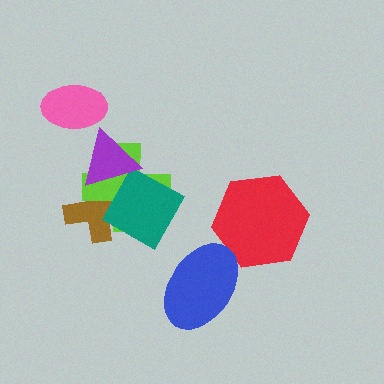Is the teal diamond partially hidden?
Yes, it is partially covered by another shape.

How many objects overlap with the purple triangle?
3 objects overlap with the purple triangle.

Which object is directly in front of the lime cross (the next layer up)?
The teal diamond is directly in front of the lime cross.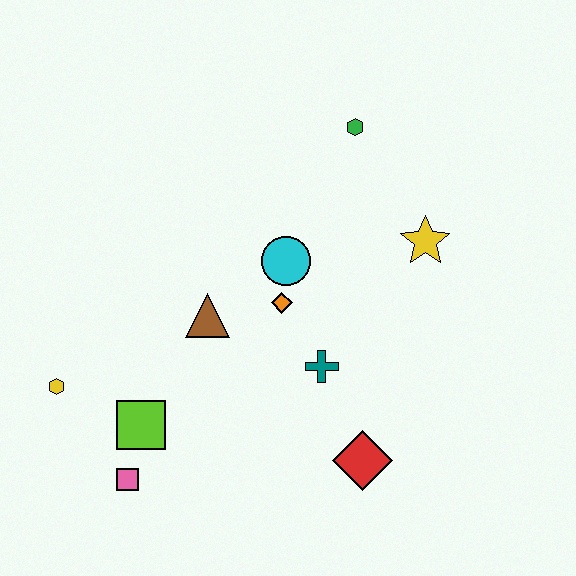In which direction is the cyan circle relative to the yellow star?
The cyan circle is to the left of the yellow star.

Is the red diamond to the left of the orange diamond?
No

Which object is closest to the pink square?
The lime square is closest to the pink square.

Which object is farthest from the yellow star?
The yellow hexagon is farthest from the yellow star.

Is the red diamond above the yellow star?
No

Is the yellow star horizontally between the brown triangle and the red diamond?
No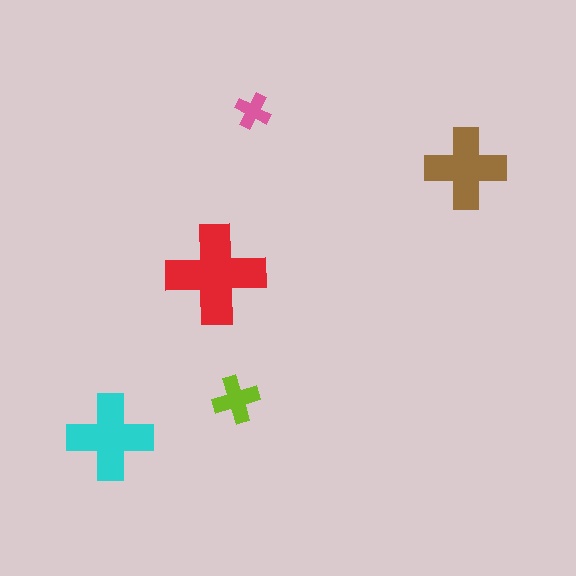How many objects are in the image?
There are 5 objects in the image.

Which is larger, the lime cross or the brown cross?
The brown one.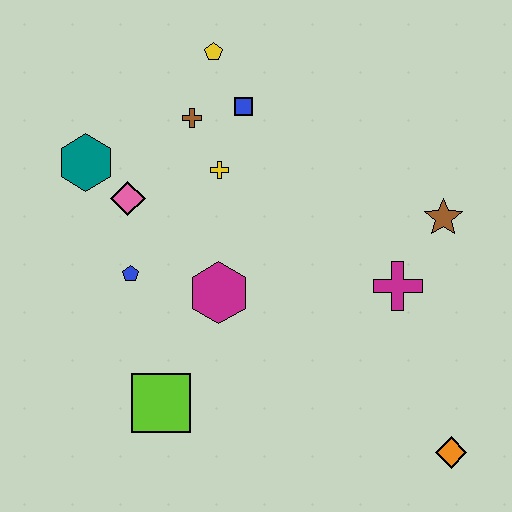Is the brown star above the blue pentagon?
Yes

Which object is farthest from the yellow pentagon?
The orange diamond is farthest from the yellow pentagon.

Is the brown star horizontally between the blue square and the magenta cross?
No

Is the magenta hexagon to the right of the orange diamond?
No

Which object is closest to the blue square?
The brown cross is closest to the blue square.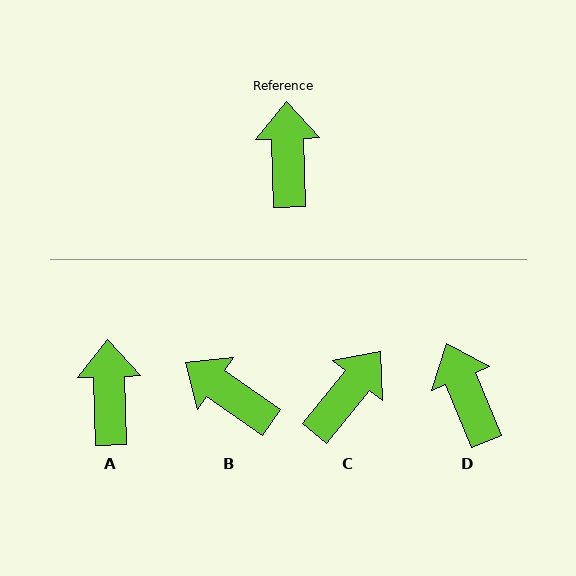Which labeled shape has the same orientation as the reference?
A.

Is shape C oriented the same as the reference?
No, it is off by about 41 degrees.